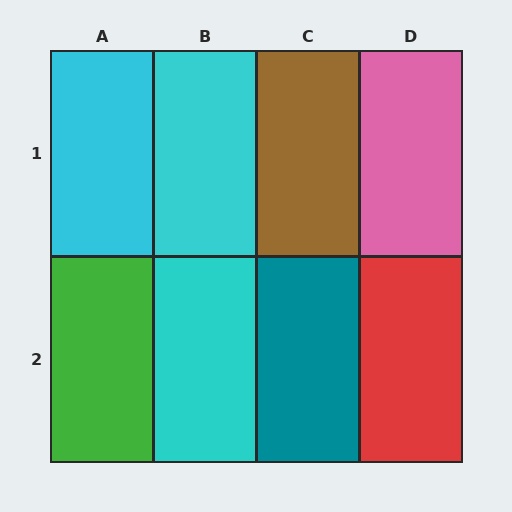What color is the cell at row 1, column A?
Cyan.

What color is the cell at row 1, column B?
Cyan.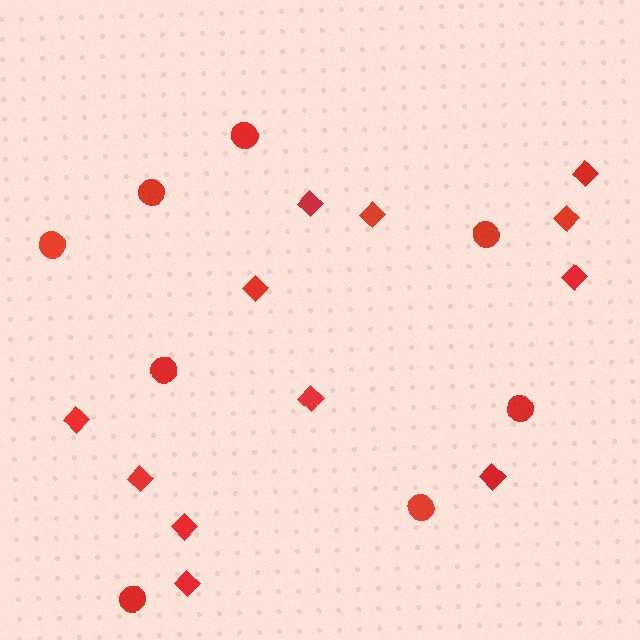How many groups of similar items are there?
There are 2 groups: one group of circles (8) and one group of diamonds (12).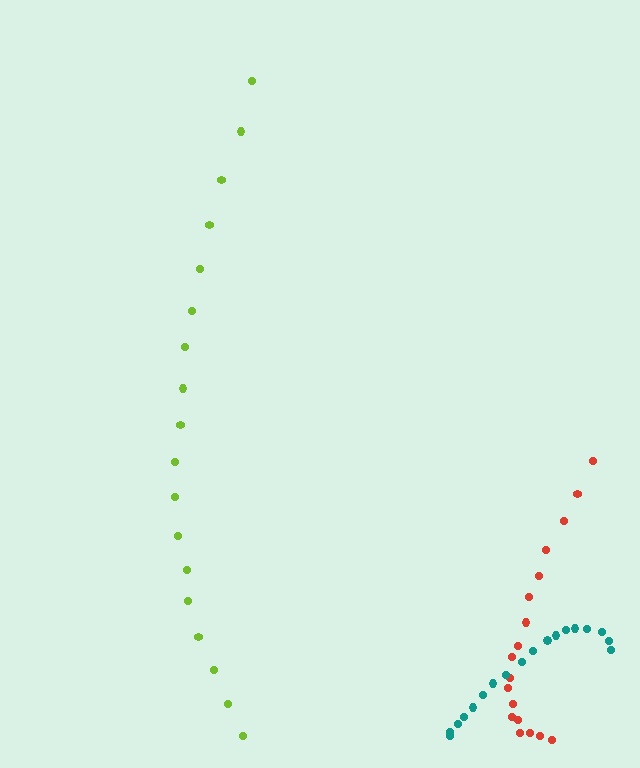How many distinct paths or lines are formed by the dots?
There are 3 distinct paths.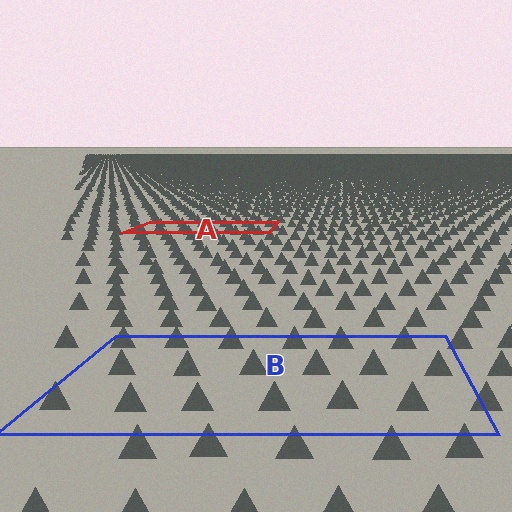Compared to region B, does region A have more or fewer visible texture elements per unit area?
Region A has more texture elements per unit area — they are packed more densely because it is farther away.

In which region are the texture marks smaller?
The texture marks are smaller in region A, because it is farther away.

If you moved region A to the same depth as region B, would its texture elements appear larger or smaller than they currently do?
They would appear larger. At a closer depth, the same texture elements are projected at a bigger on-screen size.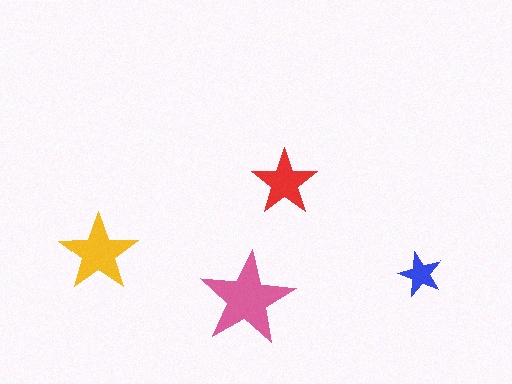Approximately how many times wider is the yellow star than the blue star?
About 2 times wider.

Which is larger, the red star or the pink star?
The pink one.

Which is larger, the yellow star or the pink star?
The pink one.